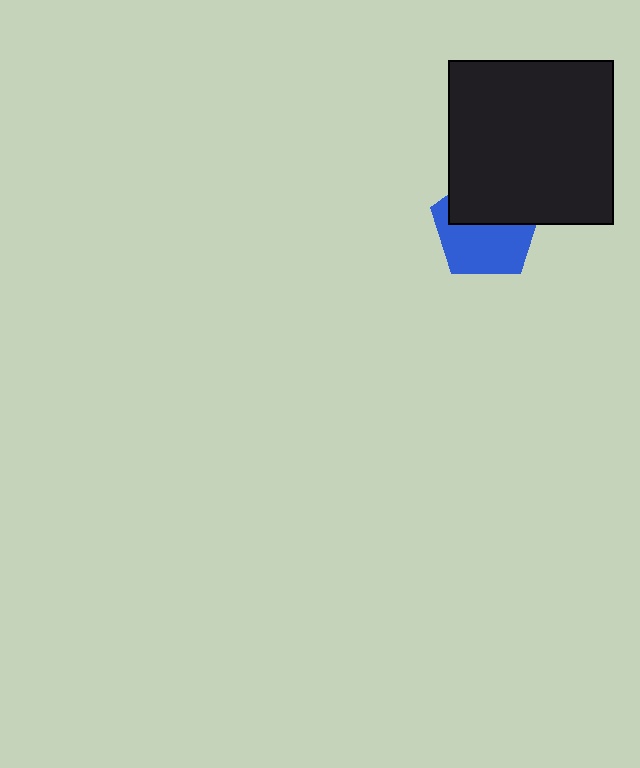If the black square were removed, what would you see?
You would see the complete blue pentagon.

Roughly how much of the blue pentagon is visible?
About half of it is visible (roughly 54%).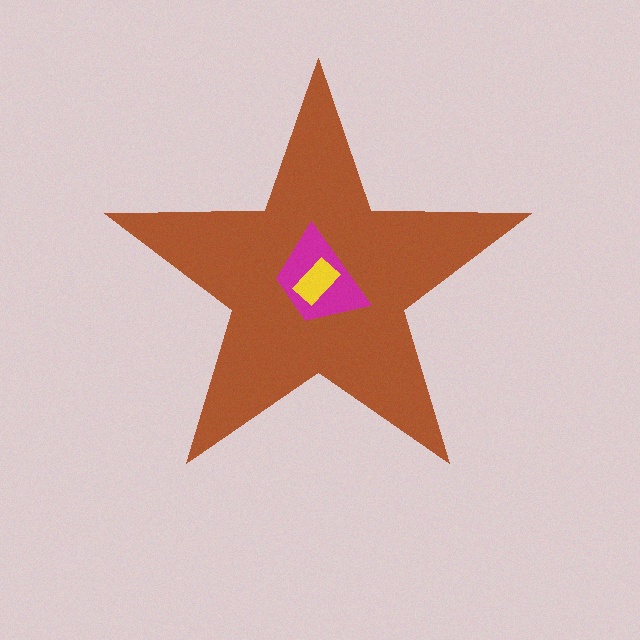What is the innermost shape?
The yellow rectangle.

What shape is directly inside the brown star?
The magenta trapezoid.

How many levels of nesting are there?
3.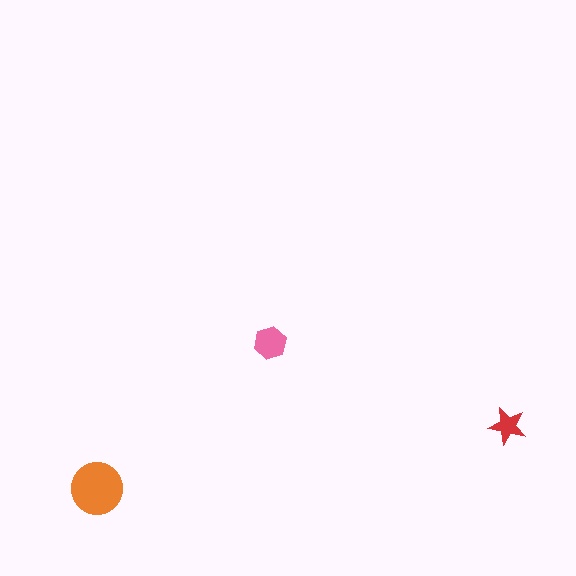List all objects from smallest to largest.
The red star, the pink hexagon, the orange circle.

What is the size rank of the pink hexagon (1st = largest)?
2nd.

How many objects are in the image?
There are 3 objects in the image.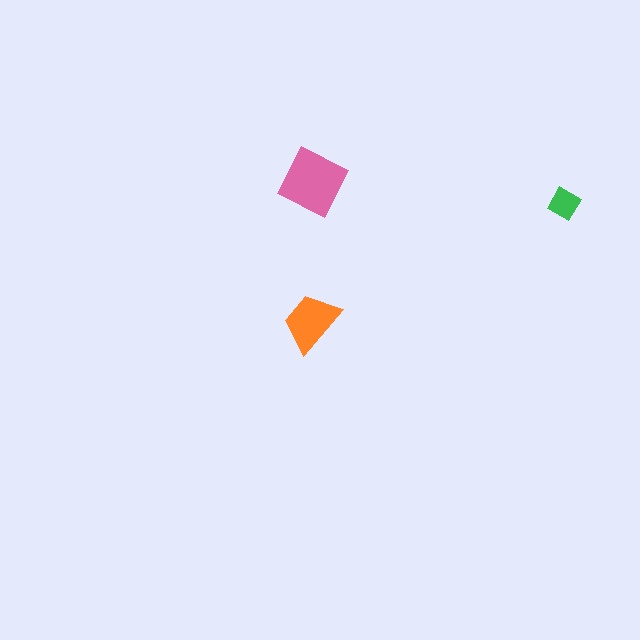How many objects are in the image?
There are 3 objects in the image.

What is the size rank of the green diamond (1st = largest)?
3rd.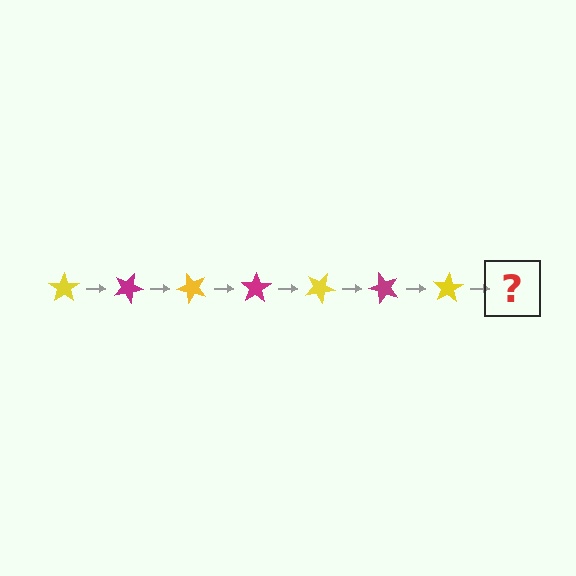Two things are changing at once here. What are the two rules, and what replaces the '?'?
The two rules are that it rotates 25 degrees each step and the color cycles through yellow and magenta. The '?' should be a magenta star, rotated 175 degrees from the start.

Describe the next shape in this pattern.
It should be a magenta star, rotated 175 degrees from the start.